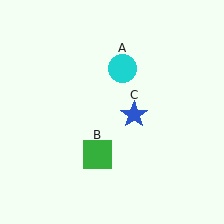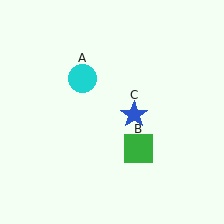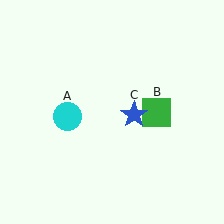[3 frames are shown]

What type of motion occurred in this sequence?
The cyan circle (object A), green square (object B) rotated counterclockwise around the center of the scene.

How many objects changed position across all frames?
2 objects changed position: cyan circle (object A), green square (object B).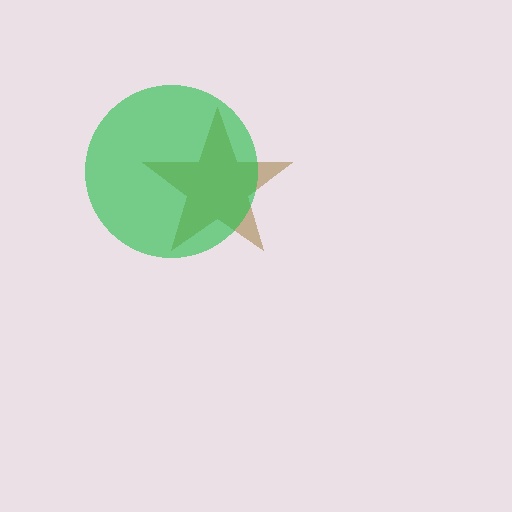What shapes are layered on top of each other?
The layered shapes are: a brown star, a green circle.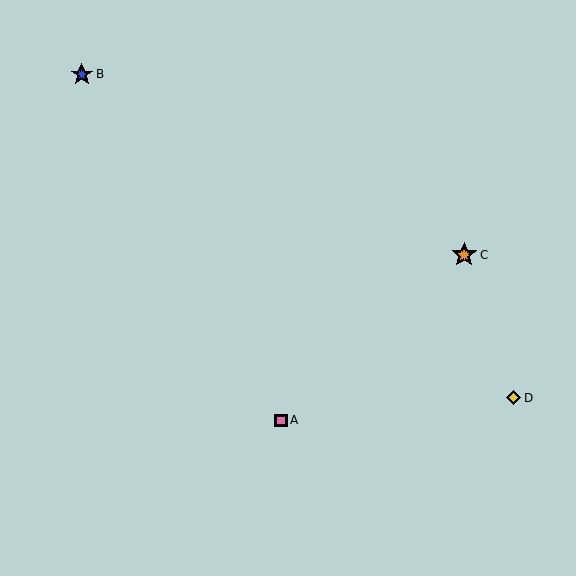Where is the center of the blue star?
The center of the blue star is at (82, 74).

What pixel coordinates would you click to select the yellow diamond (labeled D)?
Click at (514, 398) to select the yellow diamond D.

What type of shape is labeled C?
Shape C is an orange star.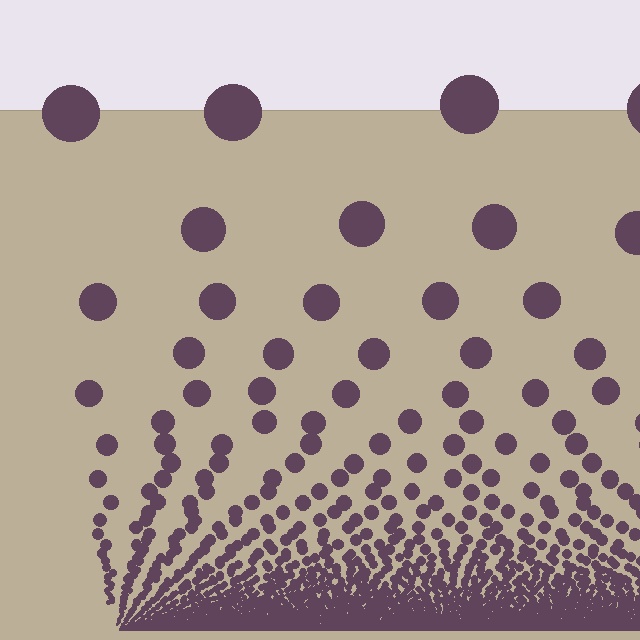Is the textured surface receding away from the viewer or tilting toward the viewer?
The surface appears to tilt toward the viewer. Texture elements get larger and sparser toward the top.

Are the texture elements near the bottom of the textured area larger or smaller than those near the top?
Smaller. The gradient is inverted — elements near the bottom are smaller and denser.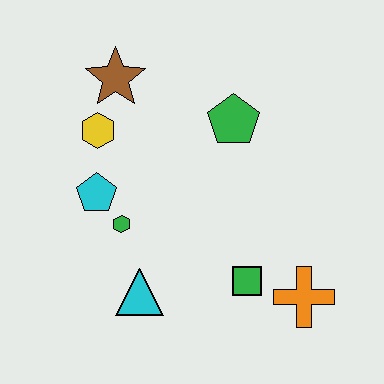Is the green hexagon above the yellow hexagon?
No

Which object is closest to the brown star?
The yellow hexagon is closest to the brown star.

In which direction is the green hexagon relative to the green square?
The green hexagon is to the left of the green square.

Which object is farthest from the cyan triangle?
The brown star is farthest from the cyan triangle.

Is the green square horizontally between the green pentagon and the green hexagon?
No